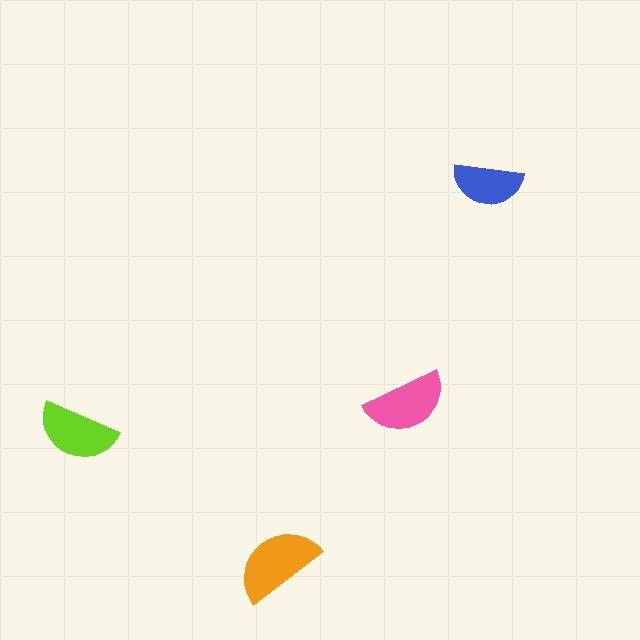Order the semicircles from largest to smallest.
the orange one, the pink one, the lime one, the blue one.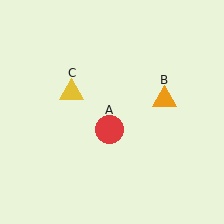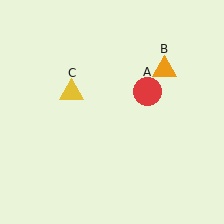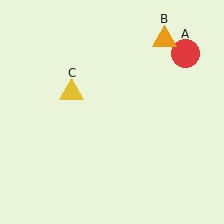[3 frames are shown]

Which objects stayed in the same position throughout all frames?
Yellow triangle (object C) remained stationary.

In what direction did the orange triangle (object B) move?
The orange triangle (object B) moved up.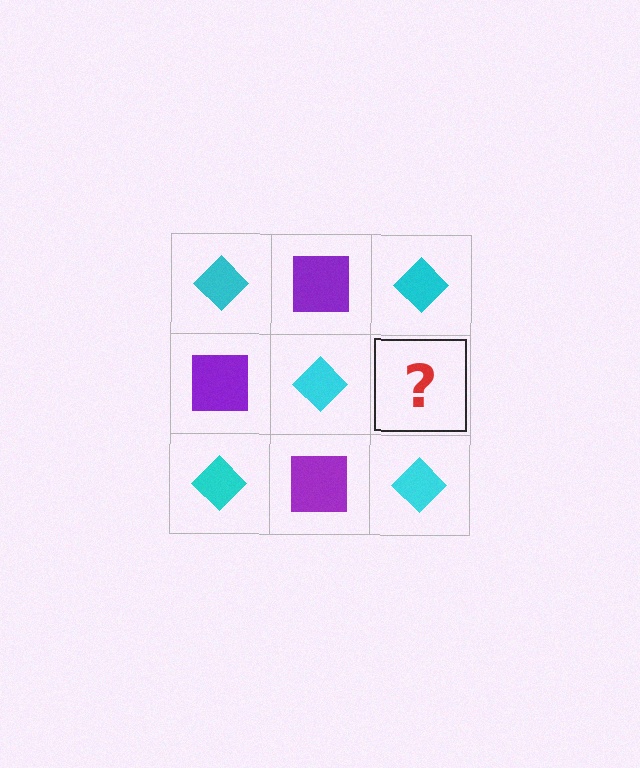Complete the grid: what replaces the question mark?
The question mark should be replaced with a purple square.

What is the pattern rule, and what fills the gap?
The rule is that it alternates cyan diamond and purple square in a checkerboard pattern. The gap should be filled with a purple square.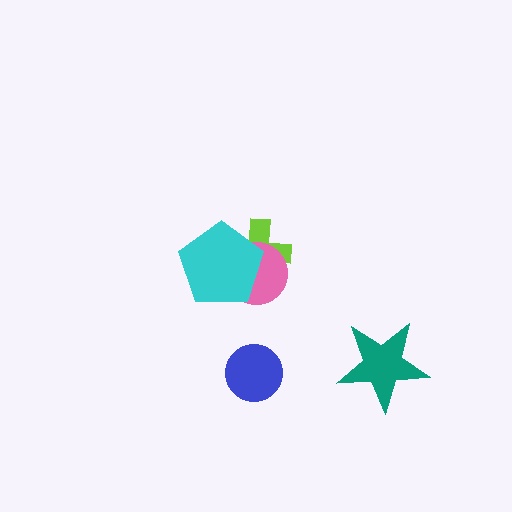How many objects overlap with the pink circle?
2 objects overlap with the pink circle.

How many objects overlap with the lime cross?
2 objects overlap with the lime cross.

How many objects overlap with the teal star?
0 objects overlap with the teal star.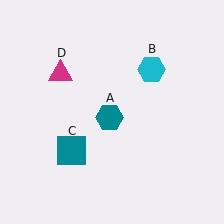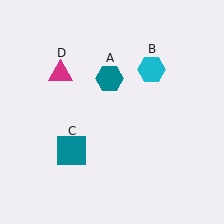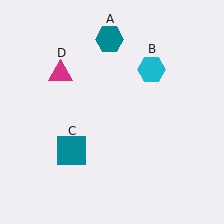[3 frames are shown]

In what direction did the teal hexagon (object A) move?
The teal hexagon (object A) moved up.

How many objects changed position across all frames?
1 object changed position: teal hexagon (object A).